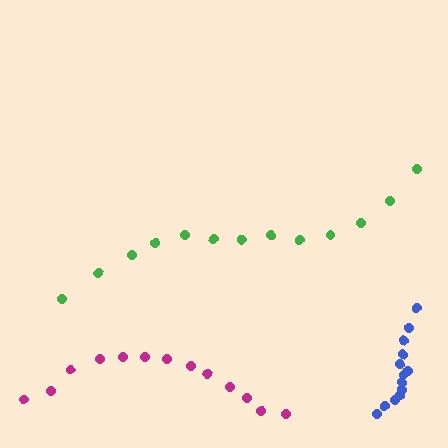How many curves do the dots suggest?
There are 3 distinct paths.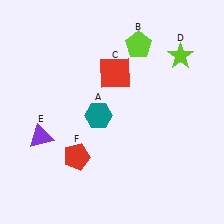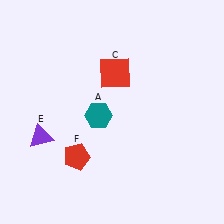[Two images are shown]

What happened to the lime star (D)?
The lime star (D) was removed in Image 2. It was in the top-right area of Image 1.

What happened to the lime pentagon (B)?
The lime pentagon (B) was removed in Image 2. It was in the top-right area of Image 1.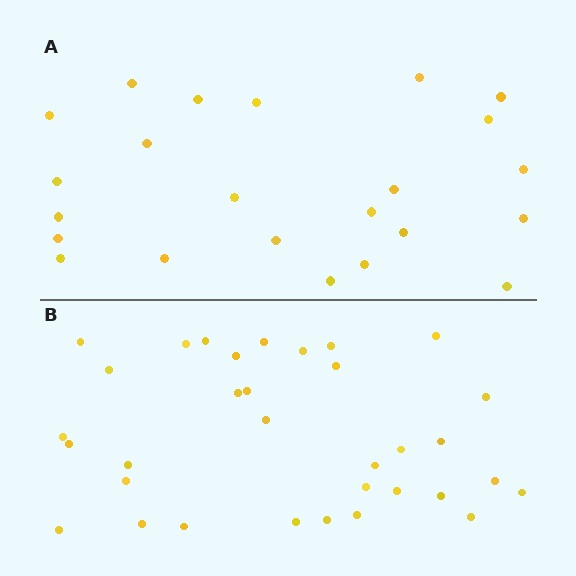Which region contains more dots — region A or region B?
Region B (the bottom region) has more dots.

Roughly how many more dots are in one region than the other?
Region B has roughly 10 or so more dots than region A.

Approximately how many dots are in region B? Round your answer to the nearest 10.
About 30 dots. (The exact count is 33, which rounds to 30.)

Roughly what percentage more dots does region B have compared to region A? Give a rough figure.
About 45% more.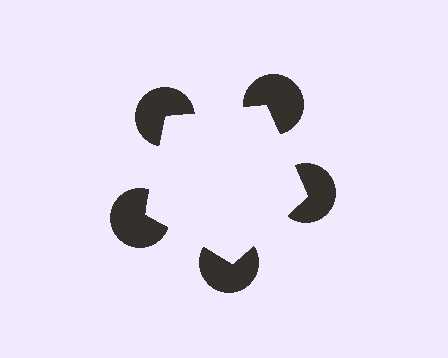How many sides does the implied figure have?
5 sides.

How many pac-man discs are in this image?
There are 5 — one at each vertex of the illusory pentagon.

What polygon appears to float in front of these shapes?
An illusory pentagon — its edges are inferred from the aligned wedge cuts in the pac-man discs, not physically drawn.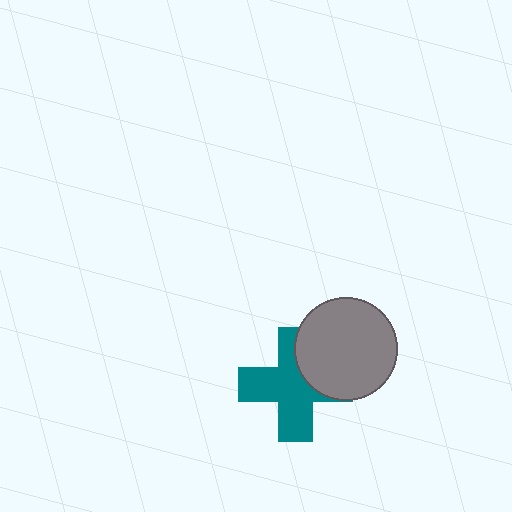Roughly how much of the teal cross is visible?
Most of it is visible (roughly 68%).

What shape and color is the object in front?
The object in front is a gray circle.